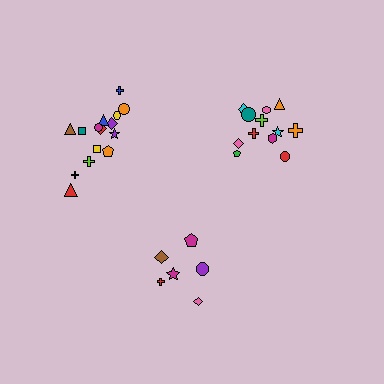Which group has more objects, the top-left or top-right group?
The top-left group.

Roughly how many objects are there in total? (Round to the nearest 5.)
Roughly 35 objects in total.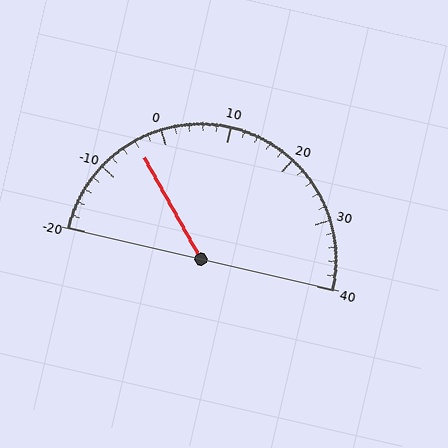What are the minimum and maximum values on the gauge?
The gauge ranges from -20 to 40.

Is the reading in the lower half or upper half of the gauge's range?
The reading is in the lower half of the range (-20 to 40).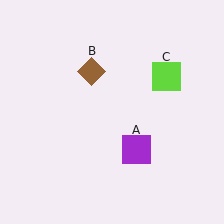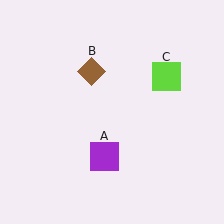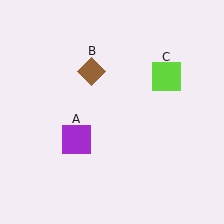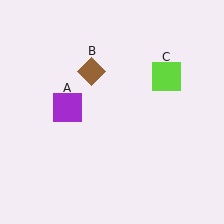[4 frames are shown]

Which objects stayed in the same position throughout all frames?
Brown diamond (object B) and lime square (object C) remained stationary.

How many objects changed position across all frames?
1 object changed position: purple square (object A).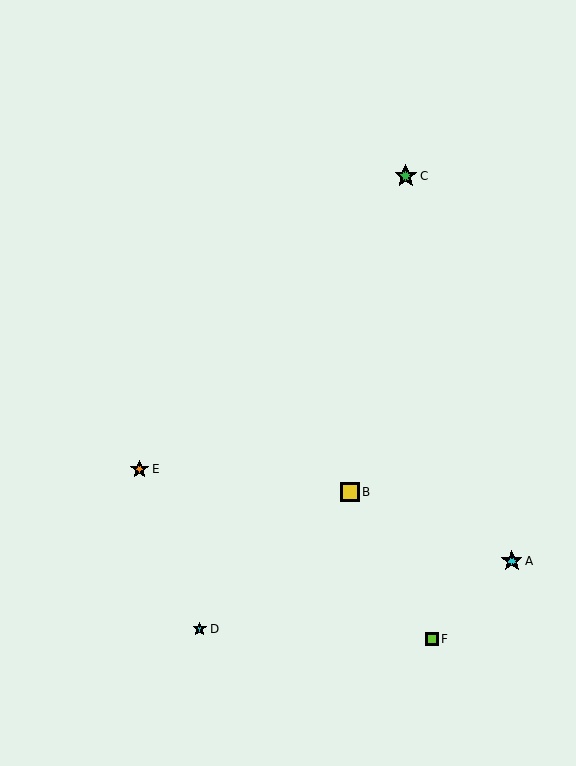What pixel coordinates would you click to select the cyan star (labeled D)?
Click at (200, 629) to select the cyan star D.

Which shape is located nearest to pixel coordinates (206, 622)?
The cyan star (labeled D) at (200, 629) is nearest to that location.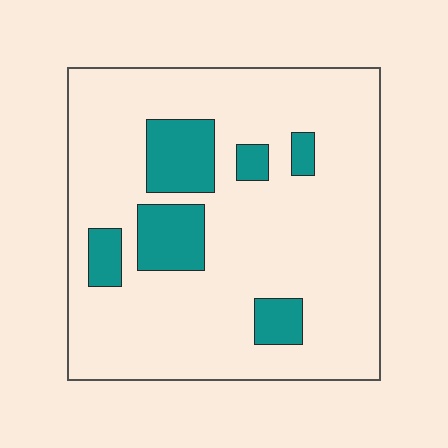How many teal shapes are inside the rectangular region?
6.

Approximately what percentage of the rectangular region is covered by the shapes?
Approximately 15%.